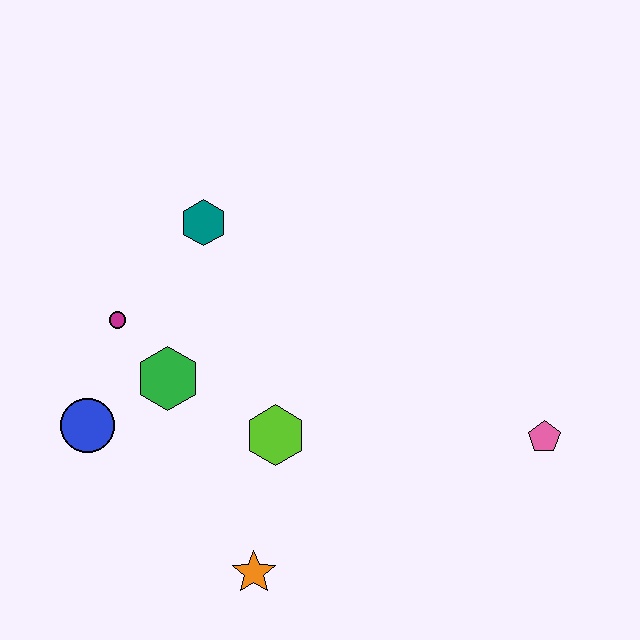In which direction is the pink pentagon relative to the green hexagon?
The pink pentagon is to the right of the green hexagon.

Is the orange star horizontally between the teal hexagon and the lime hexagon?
Yes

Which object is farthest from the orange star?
The teal hexagon is farthest from the orange star.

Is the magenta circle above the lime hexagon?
Yes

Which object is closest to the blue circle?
The green hexagon is closest to the blue circle.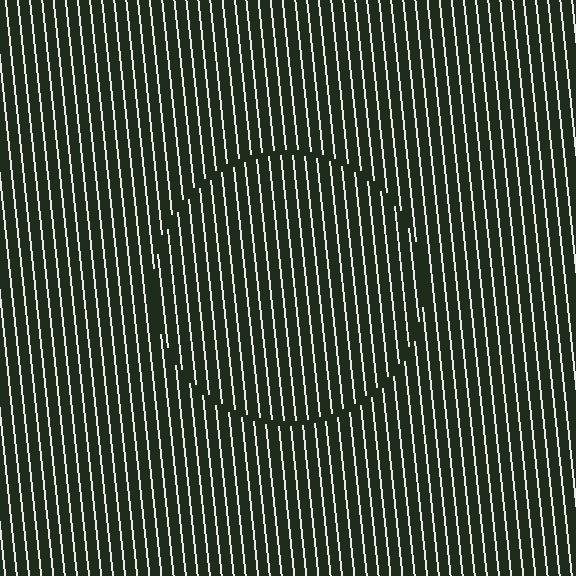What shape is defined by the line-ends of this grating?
An illusory circle. The interior of the shape contains the same grating, shifted by half a period — the contour is defined by the phase discontinuity where line-ends from the inner and outer gratings abut.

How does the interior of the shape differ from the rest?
The interior of the shape contains the same grating, shifted by half a period — the contour is defined by the phase discontinuity where line-ends from the inner and outer gratings abut.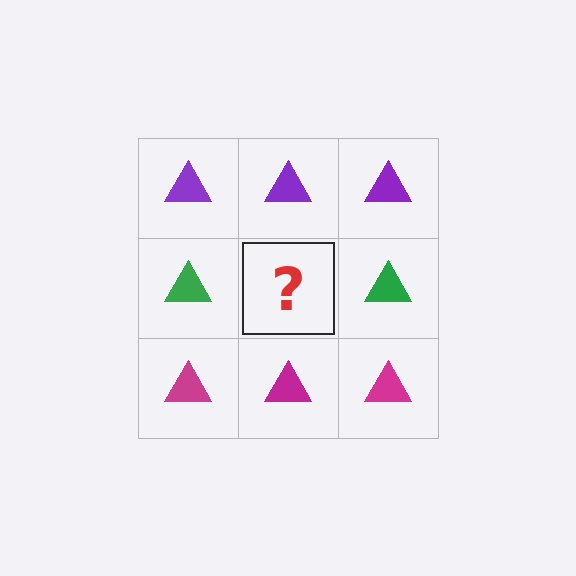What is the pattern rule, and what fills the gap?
The rule is that each row has a consistent color. The gap should be filled with a green triangle.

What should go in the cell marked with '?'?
The missing cell should contain a green triangle.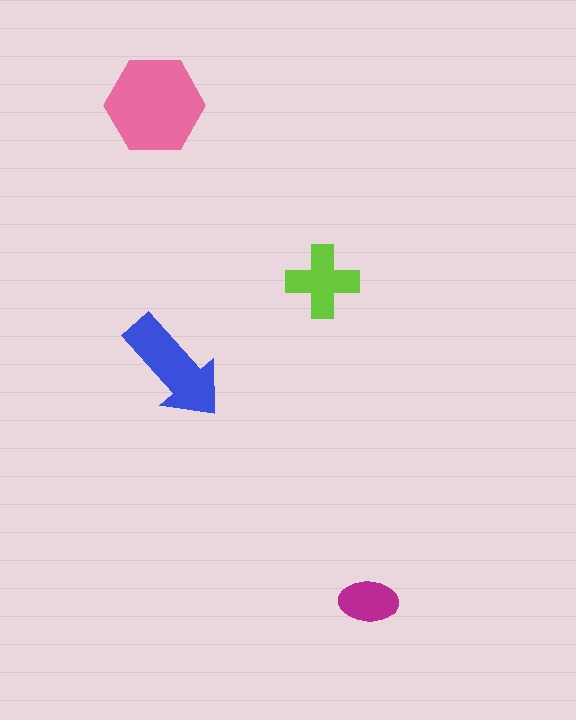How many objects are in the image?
There are 4 objects in the image.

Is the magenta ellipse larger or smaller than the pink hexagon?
Smaller.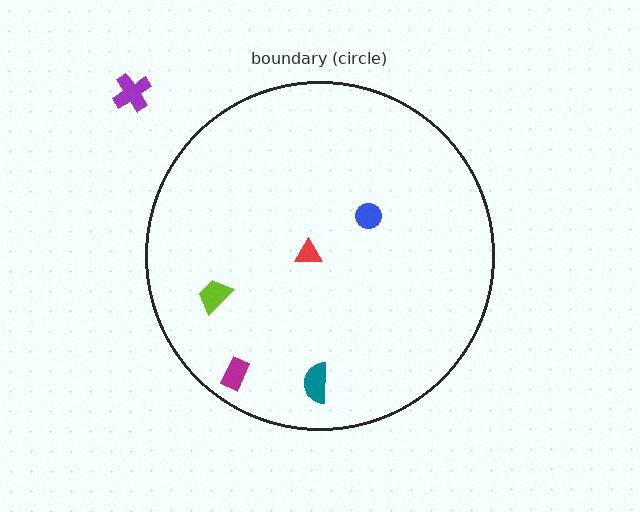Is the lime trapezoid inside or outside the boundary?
Inside.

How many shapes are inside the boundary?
5 inside, 1 outside.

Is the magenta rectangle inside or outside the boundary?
Inside.